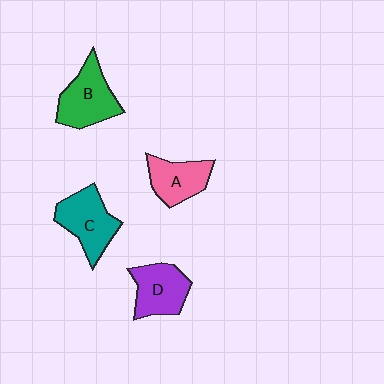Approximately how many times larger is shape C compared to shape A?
Approximately 1.3 times.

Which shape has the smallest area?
Shape A (pink).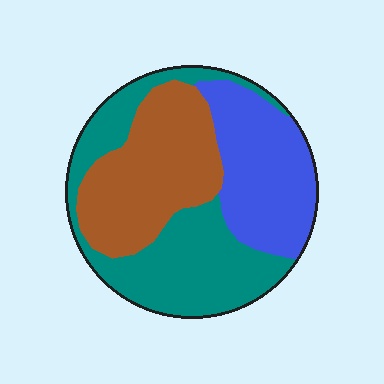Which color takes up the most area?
Teal, at roughly 40%.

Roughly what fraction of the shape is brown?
Brown covers 32% of the shape.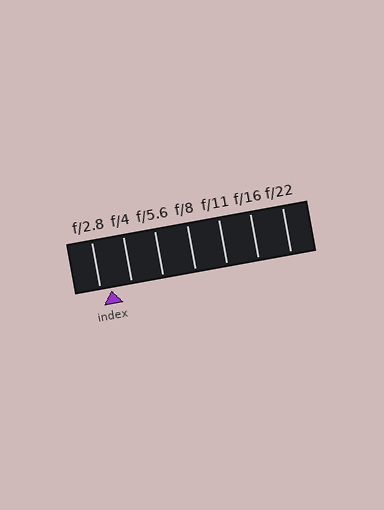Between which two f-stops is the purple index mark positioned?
The index mark is between f/2.8 and f/4.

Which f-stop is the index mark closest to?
The index mark is closest to f/2.8.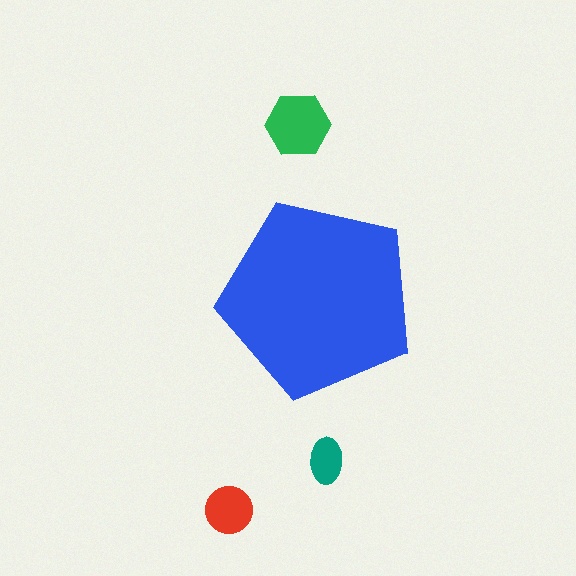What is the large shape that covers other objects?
A blue pentagon.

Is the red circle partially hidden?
No, the red circle is fully visible.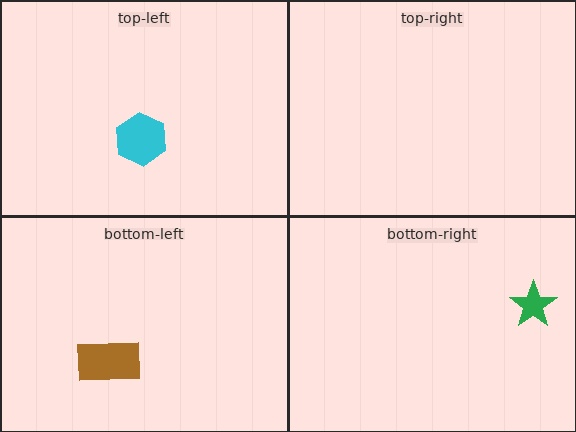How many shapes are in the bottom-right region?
1.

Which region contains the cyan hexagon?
The top-left region.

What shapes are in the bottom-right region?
The green star.